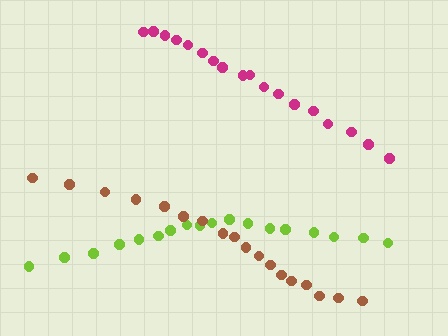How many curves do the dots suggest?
There are 3 distinct paths.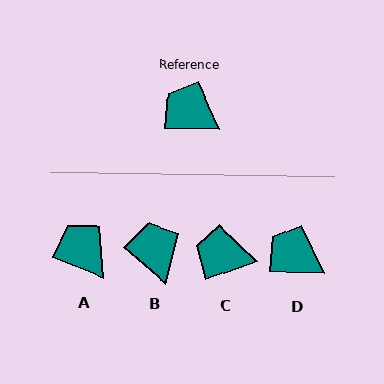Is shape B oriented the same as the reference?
No, it is off by about 40 degrees.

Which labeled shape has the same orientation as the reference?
D.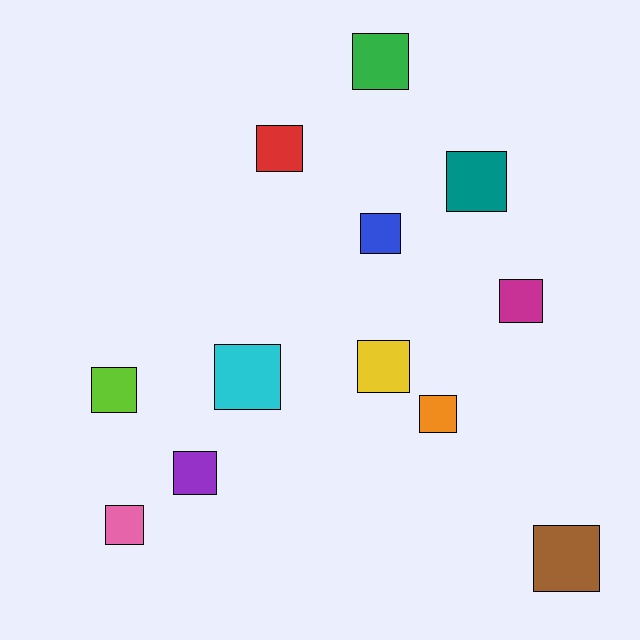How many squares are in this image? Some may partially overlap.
There are 12 squares.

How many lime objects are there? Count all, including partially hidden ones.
There is 1 lime object.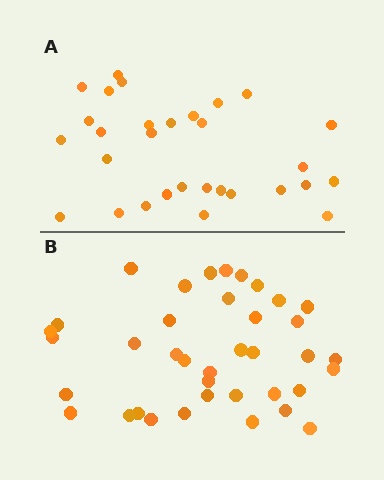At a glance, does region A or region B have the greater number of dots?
Region B (the bottom region) has more dots.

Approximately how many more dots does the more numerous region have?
Region B has roughly 8 or so more dots than region A.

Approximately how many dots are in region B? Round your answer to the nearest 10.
About 40 dots. (The exact count is 38, which rounds to 40.)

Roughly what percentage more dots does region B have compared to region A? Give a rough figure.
About 25% more.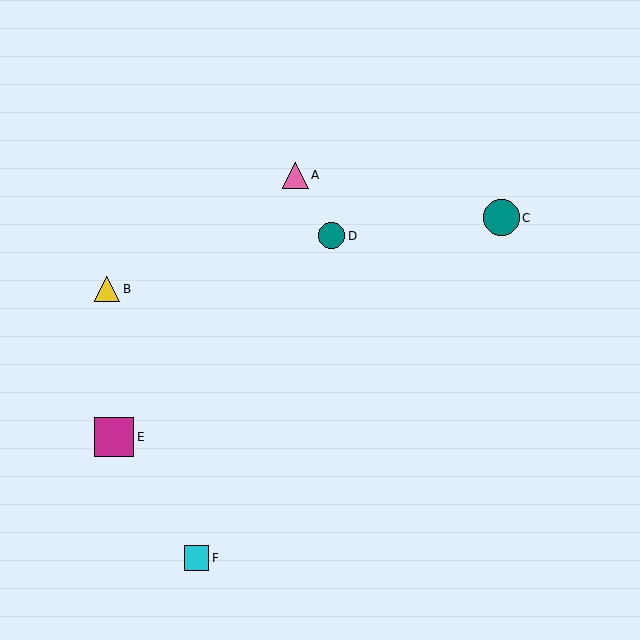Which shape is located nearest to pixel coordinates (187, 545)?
The cyan square (labeled F) at (197, 558) is nearest to that location.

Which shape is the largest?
The magenta square (labeled E) is the largest.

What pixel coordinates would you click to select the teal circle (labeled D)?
Click at (332, 236) to select the teal circle D.